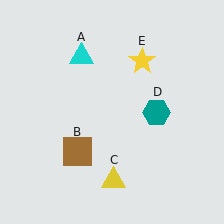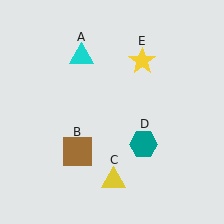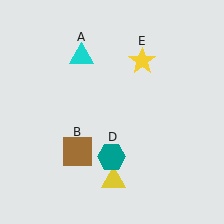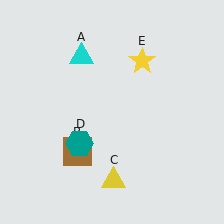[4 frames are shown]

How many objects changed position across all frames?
1 object changed position: teal hexagon (object D).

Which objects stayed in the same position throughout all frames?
Cyan triangle (object A) and brown square (object B) and yellow triangle (object C) and yellow star (object E) remained stationary.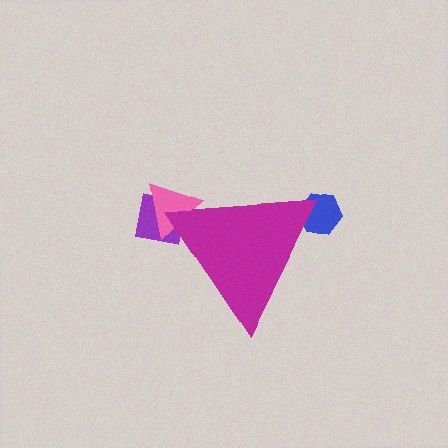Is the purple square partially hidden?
Yes, the purple square is partially hidden behind the magenta triangle.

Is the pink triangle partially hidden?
Yes, the pink triangle is partially hidden behind the magenta triangle.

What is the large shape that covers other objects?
A magenta triangle.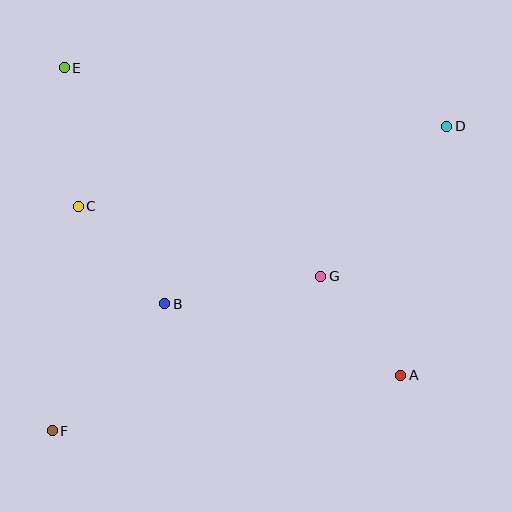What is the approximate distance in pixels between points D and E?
The distance between D and E is approximately 387 pixels.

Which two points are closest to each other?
Points A and G are closest to each other.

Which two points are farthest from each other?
Points D and F are farthest from each other.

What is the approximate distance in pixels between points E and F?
The distance between E and F is approximately 363 pixels.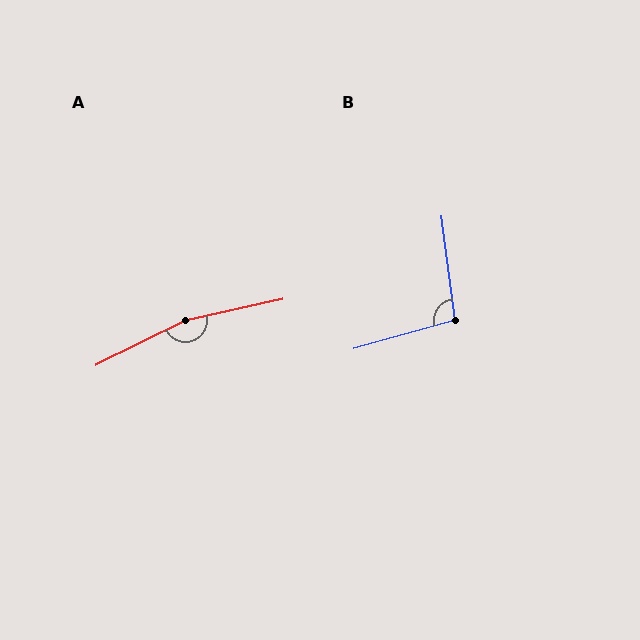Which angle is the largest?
A, at approximately 166 degrees.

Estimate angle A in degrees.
Approximately 166 degrees.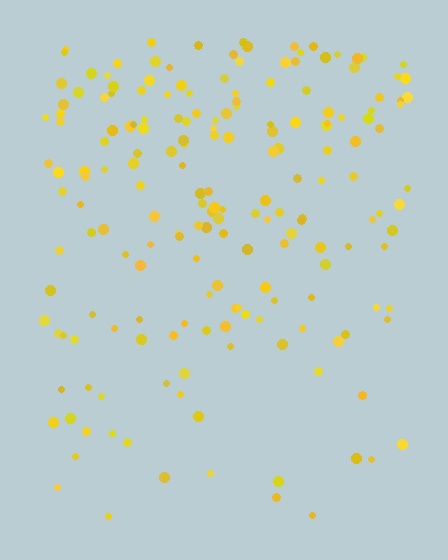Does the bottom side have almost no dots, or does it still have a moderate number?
Still a moderate number, just noticeably fewer than the top.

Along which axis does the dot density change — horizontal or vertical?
Vertical.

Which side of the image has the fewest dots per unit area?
The bottom.